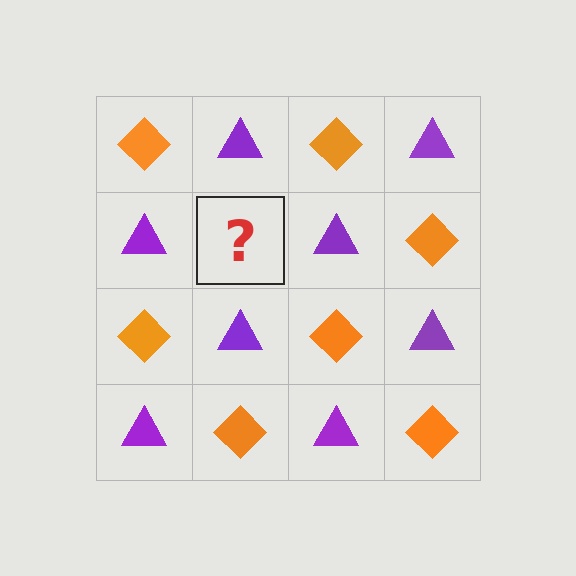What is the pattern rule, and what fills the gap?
The rule is that it alternates orange diamond and purple triangle in a checkerboard pattern. The gap should be filled with an orange diamond.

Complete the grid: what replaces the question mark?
The question mark should be replaced with an orange diamond.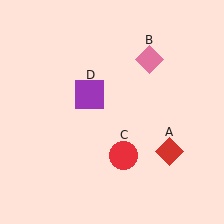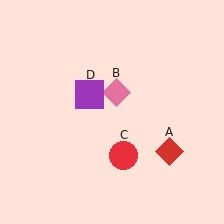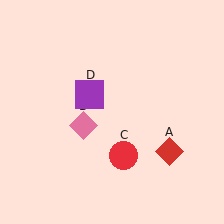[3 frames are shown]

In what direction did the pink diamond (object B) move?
The pink diamond (object B) moved down and to the left.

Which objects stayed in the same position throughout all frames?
Red diamond (object A) and red circle (object C) and purple square (object D) remained stationary.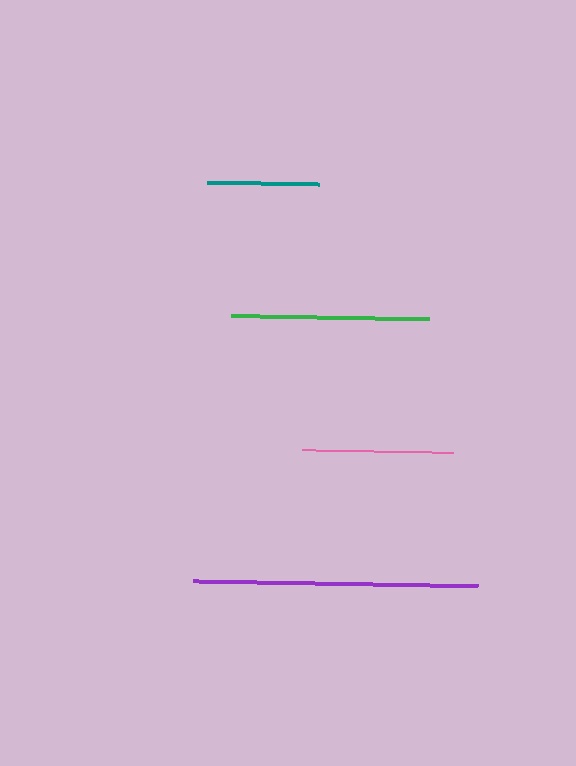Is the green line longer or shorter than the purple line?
The purple line is longer than the green line.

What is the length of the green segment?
The green segment is approximately 198 pixels long.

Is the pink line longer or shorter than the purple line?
The purple line is longer than the pink line.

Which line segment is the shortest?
The teal line is the shortest at approximately 112 pixels.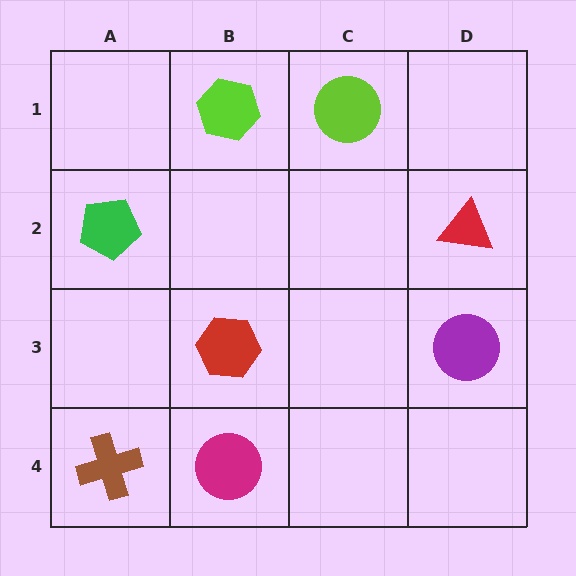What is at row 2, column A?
A green pentagon.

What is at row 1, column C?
A lime circle.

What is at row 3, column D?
A purple circle.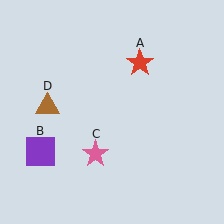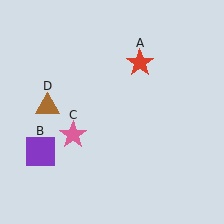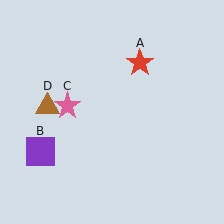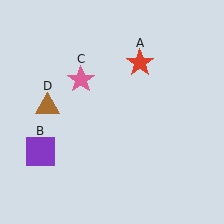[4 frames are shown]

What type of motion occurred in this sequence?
The pink star (object C) rotated clockwise around the center of the scene.